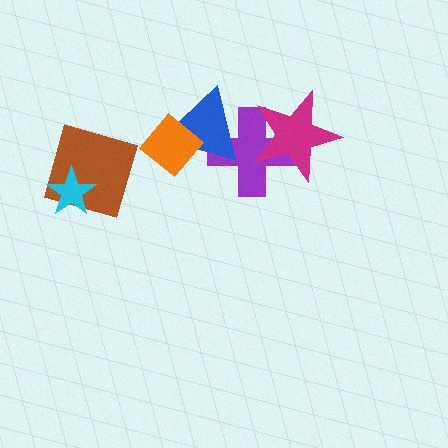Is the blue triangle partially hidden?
Yes, it is partially covered by another shape.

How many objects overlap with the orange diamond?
1 object overlaps with the orange diamond.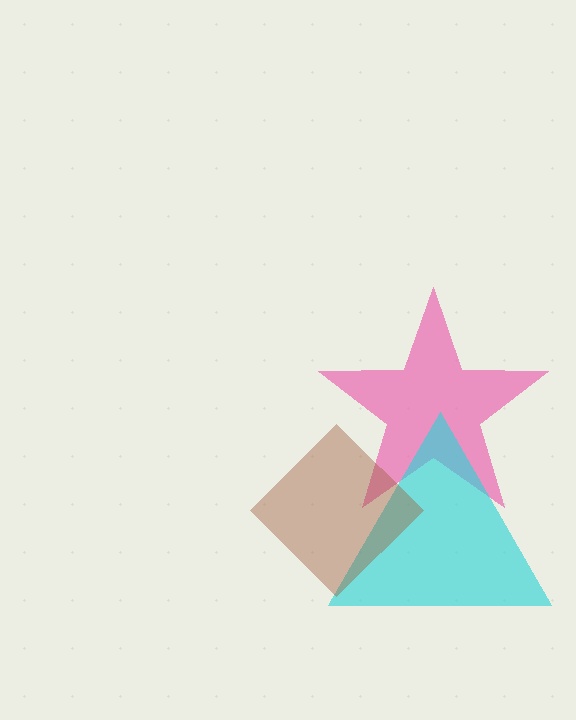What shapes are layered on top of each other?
The layered shapes are: a pink star, a cyan triangle, a brown diamond.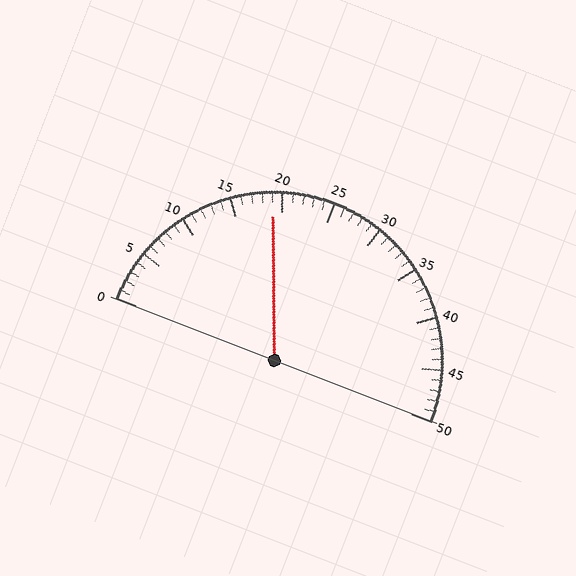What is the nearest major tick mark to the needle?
The nearest major tick mark is 20.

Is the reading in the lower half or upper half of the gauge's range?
The reading is in the lower half of the range (0 to 50).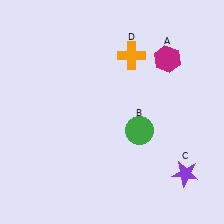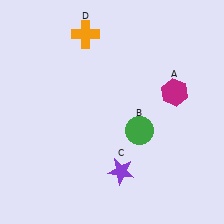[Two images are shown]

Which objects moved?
The objects that moved are: the magenta hexagon (A), the purple star (C), the orange cross (D).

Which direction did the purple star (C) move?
The purple star (C) moved left.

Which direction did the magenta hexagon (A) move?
The magenta hexagon (A) moved down.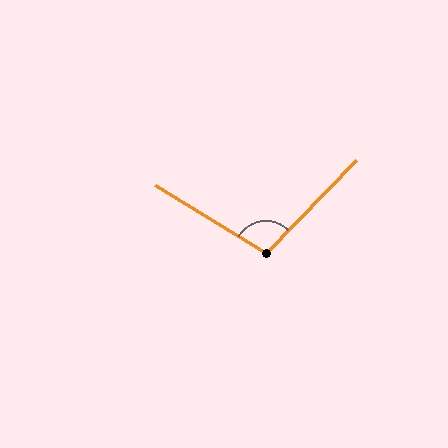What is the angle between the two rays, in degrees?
Approximately 103 degrees.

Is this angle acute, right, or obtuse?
It is obtuse.